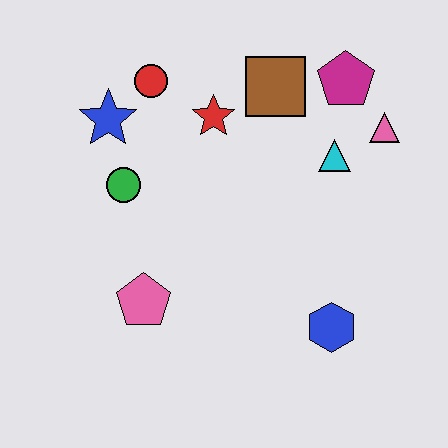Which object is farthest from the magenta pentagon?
The pink pentagon is farthest from the magenta pentagon.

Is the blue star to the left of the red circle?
Yes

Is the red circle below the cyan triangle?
No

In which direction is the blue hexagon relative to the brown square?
The blue hexagon is below the brown square.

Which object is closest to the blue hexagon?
The cyan triangle is closest to the blue hexagon.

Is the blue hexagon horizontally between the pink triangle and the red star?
Yes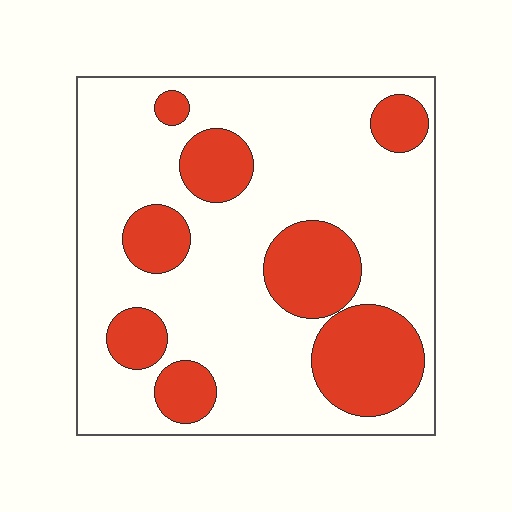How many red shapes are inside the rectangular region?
8.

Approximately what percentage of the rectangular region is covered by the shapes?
Approximately 30%.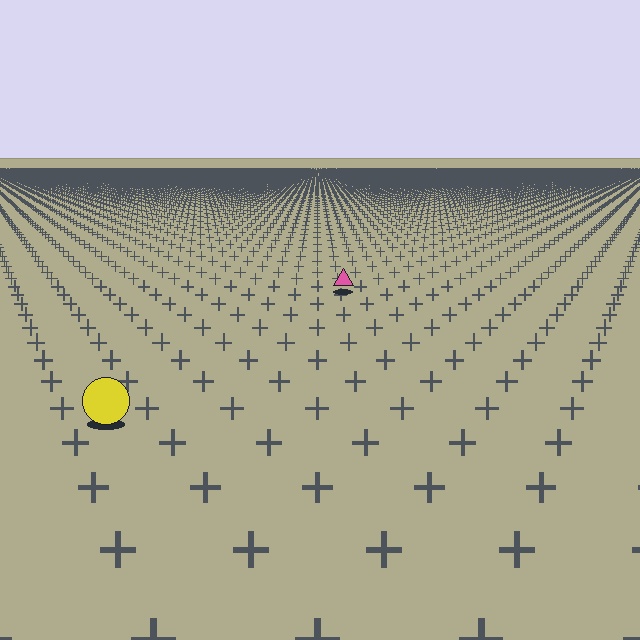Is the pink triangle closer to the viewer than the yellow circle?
No. The yellow circle is closer — you can tell from the texture gradient: the ground texture is coarser near it.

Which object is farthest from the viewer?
The pink triangle is farthest from the viewer. It appears smaller and the ground texture around it is denser.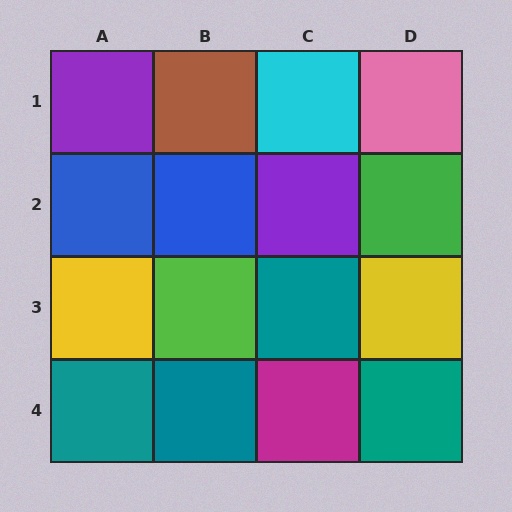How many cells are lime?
1 cell is lime.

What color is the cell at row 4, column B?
Teal.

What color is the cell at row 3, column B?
Lime.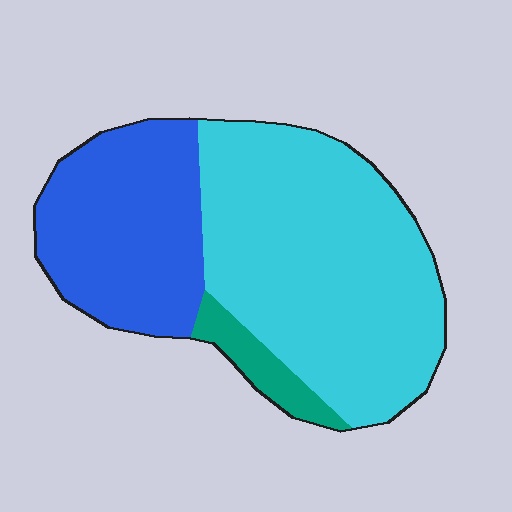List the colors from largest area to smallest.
From largest to smallest: cyan, blue, teal.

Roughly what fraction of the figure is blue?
Blue takes up about one third (1/3) of the figure.